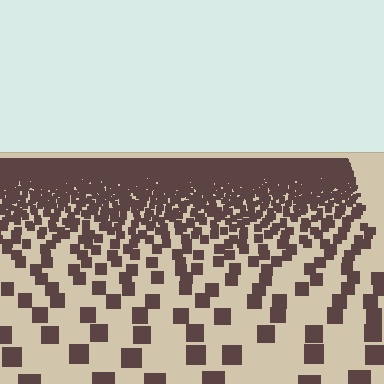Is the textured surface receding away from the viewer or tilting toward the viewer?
The surface is receding away from the viewer. Texture elements get smaller and denser toward the top.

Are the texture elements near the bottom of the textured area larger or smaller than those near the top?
Larger. Near the bottom, elements are closer to the viewer and appear at a bigger on-screen size.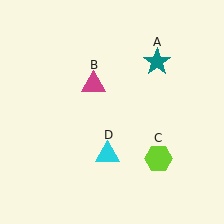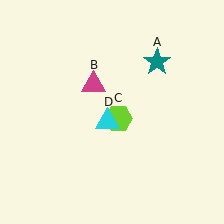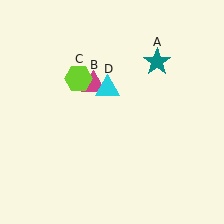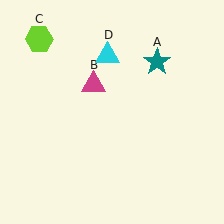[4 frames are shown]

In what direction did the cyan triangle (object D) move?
The cyan triangle (object D) moved up.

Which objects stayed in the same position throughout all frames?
Teal star (object A) and magenta triangle (object B) remained stationary.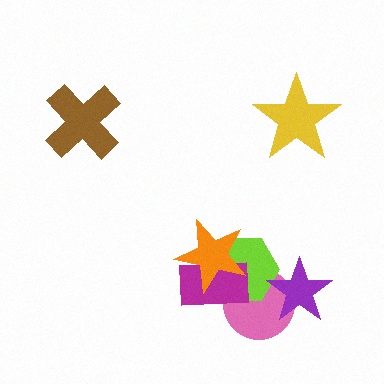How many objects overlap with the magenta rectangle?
3 objects overlap with the magenta rectangle.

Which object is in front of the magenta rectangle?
The orange star is in front of the magenta rectangle.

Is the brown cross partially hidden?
No, no other shape covers it.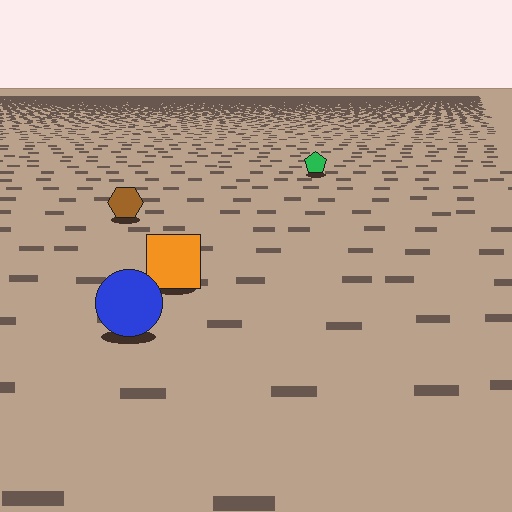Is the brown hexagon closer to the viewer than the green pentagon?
Yes. The brown hexagon is closer — you can tell from the texture gradient: the ground texture is coarser near it.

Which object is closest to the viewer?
The blue circle is closest. The texture marks near it are larger and more spread out.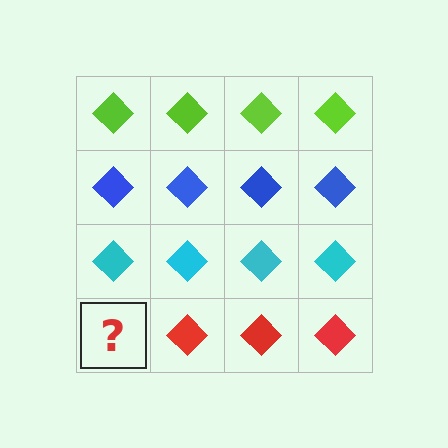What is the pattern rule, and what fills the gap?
The rule is that each row has a consistent color. The gap should be filled with a red diamond.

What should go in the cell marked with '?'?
The missing cell should contain a red diamond.